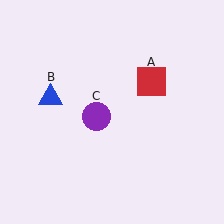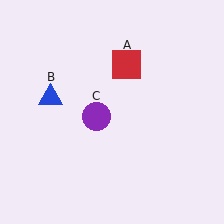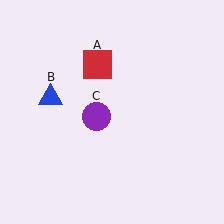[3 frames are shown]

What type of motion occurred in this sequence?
The red square (object A) rotated counterclockwise around the center of the scene.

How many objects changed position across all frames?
1 object changed position: red square (object A).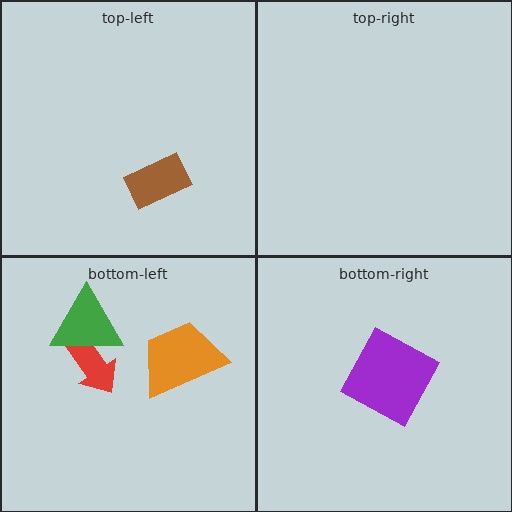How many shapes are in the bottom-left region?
3.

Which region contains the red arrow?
The bottom-left region.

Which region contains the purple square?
The bottom-right region.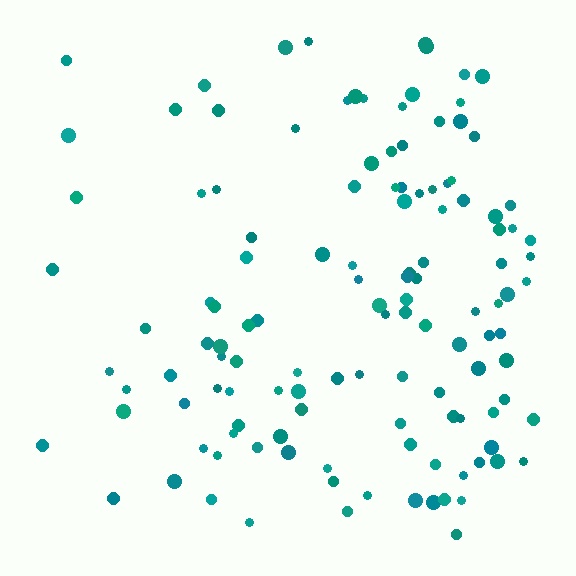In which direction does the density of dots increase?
From left to right, with the right side densest.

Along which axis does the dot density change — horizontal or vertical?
Horizontal.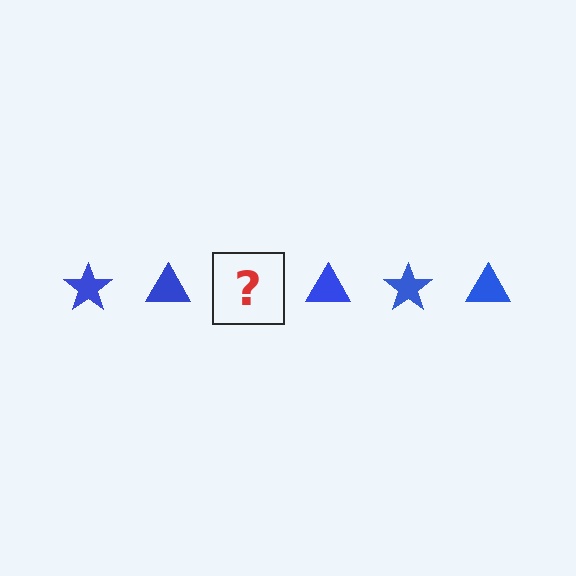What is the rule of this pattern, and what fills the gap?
The rule is that the pattern cycles through star, triangle shapes in blue. The gap should be filled with a blue star.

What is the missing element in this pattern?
The missing element is a blue star.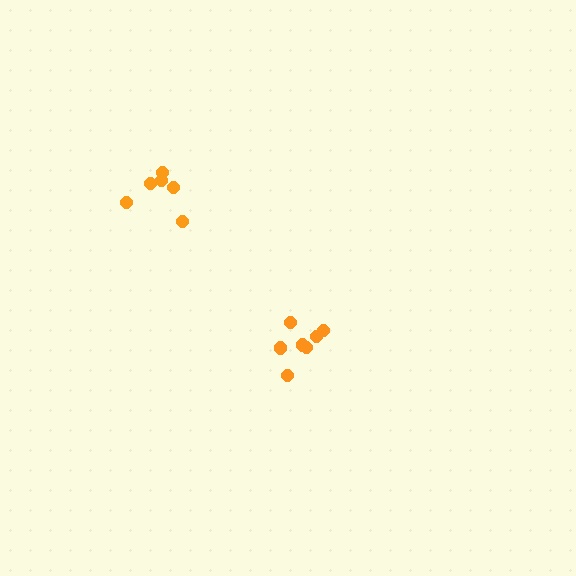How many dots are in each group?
Group 1: 7 dots, Group 2: 6 dots (13 total).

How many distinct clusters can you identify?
There are 2 distinct clusters.